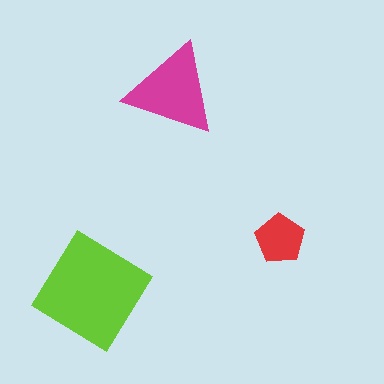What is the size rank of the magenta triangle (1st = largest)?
2nd.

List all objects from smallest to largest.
The red pentagon, the magenta triangle, the lime diamond.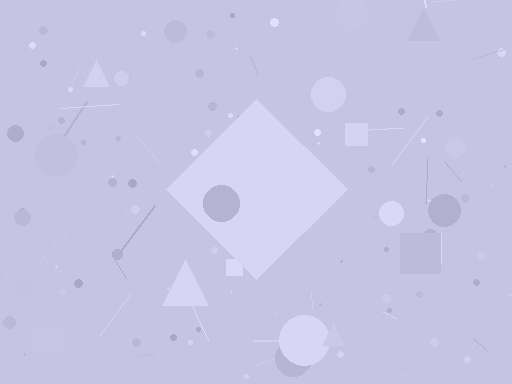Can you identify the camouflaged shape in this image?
The camouflaged shape is a diamond.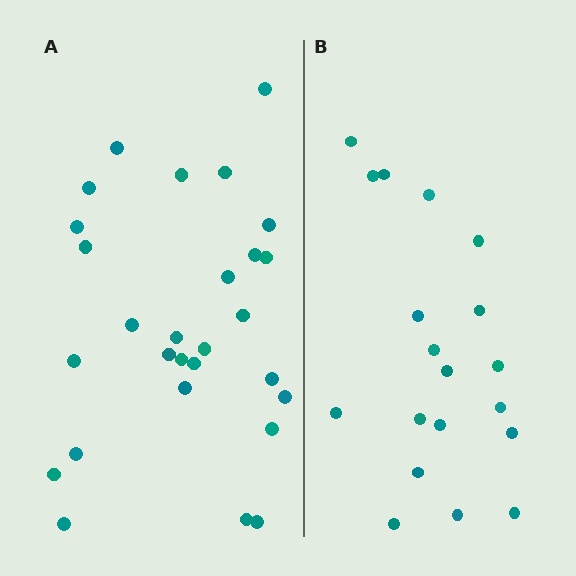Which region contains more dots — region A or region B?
Region A (the left region) has more dots.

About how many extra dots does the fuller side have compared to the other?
Region A has roughly 8 or so more dots than region B.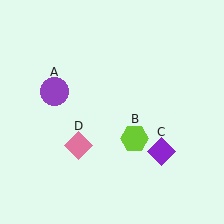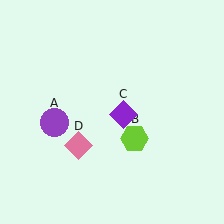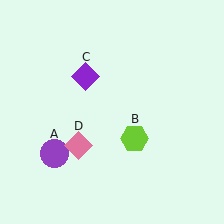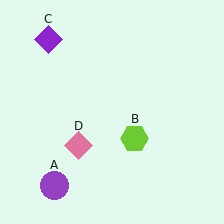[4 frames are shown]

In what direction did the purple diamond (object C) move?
The purple diamond (object C) moved up and to the left.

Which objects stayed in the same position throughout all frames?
Lime hexagon (object B) and pink diamond (object D) remained stationary.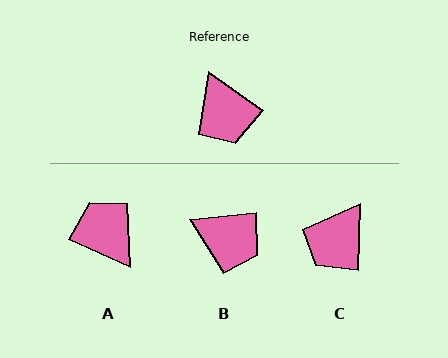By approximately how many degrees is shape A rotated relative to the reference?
Approximately 168 degrees clockwise.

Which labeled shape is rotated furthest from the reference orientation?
A, about 168 degrees away.